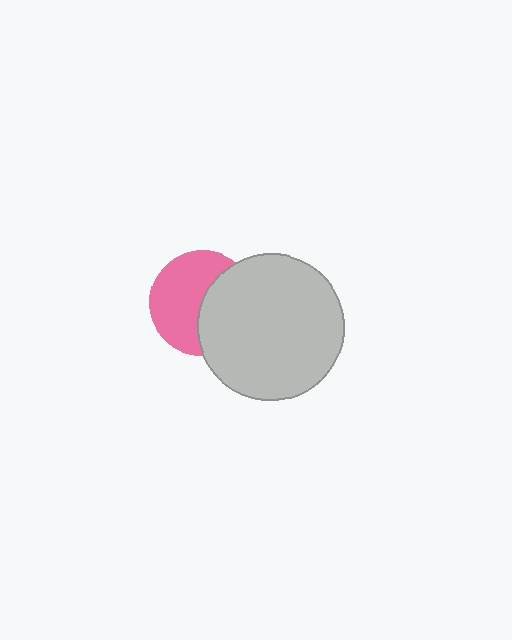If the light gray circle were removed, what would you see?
You would see the complete pink circle.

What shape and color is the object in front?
The object in front is a light gray circle.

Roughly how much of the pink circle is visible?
About half of it is visible (roughly 56%).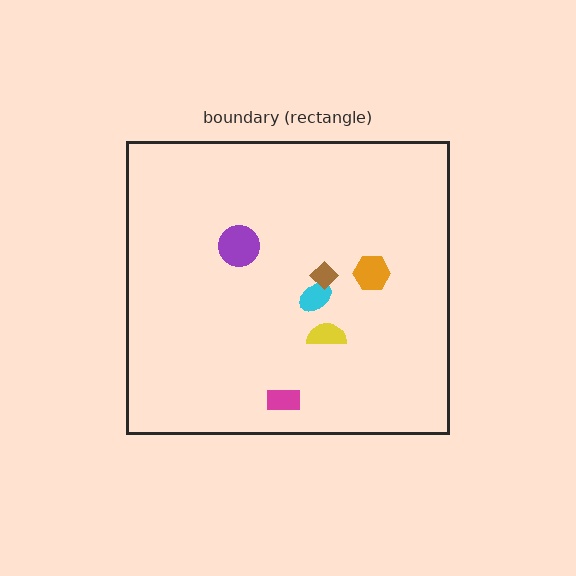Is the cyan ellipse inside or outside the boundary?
Inside.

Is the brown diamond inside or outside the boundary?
Inside.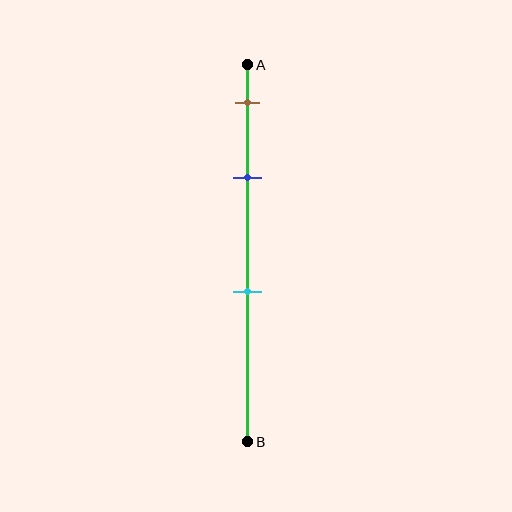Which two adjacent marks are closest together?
The brown and blue marks are the closest adjacent pair.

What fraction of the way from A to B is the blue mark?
The blue mark is approximately 30% (0.3) of the way from A to B.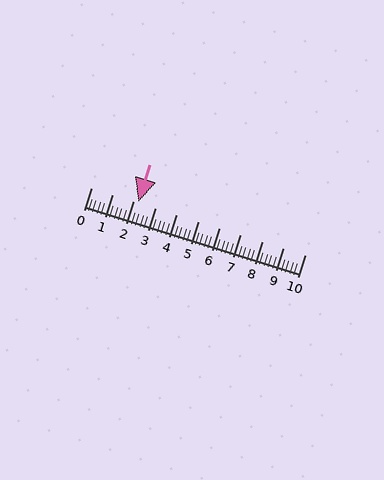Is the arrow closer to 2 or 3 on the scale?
The arrow is closer to 2.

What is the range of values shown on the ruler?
The ruler shows values from 0 to 10.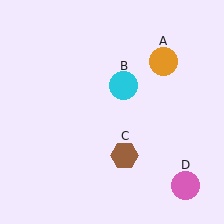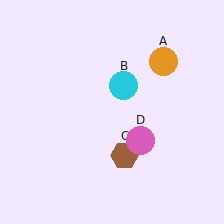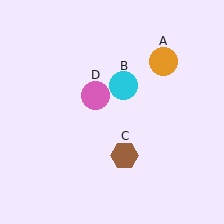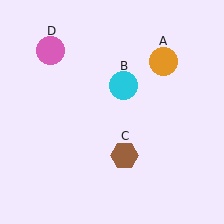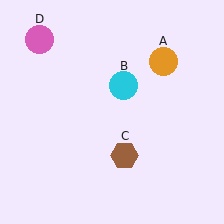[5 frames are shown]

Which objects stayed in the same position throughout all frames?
Orange circle (object A) and cyan circle (object B) and brown hexagon (object C) remained stationary.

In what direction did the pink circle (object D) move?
The pink circle (object D) moved up and to the left.